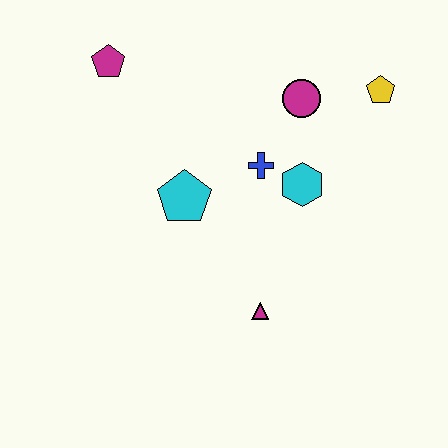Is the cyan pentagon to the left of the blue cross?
Yes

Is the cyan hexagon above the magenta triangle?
Yes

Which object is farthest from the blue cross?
The magenta pentagon is farthest from the blue cross.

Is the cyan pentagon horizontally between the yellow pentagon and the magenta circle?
No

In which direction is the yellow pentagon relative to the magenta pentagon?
The yellow pentagon is to the right of the magenta pentagon.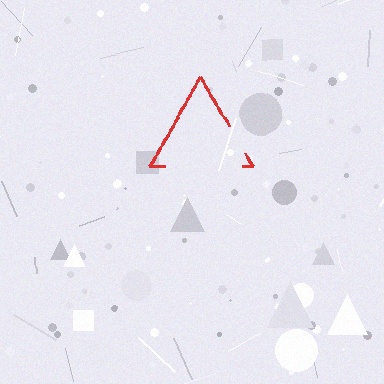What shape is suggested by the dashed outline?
The dashed outline suggests a triangle.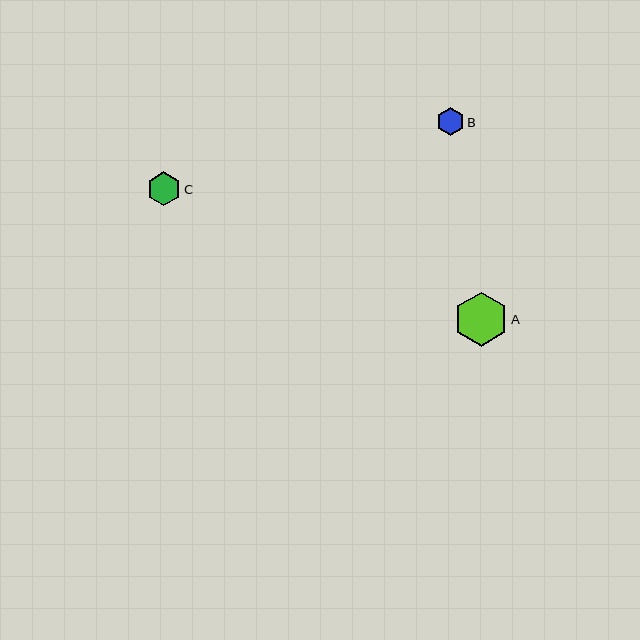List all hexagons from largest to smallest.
From largest to smallest: A, C, B.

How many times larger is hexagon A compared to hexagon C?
Hexagon A is approximately 1.6 times the size of hexagon C.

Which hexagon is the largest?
Hexagon A is the largest with a size of approximately 54 pixels.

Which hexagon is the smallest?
Hexagon B is the smallest with a size of approximately 28 pixels.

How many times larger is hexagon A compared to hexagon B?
Hexagon A is approximately 1.9 times the size of hexagon B.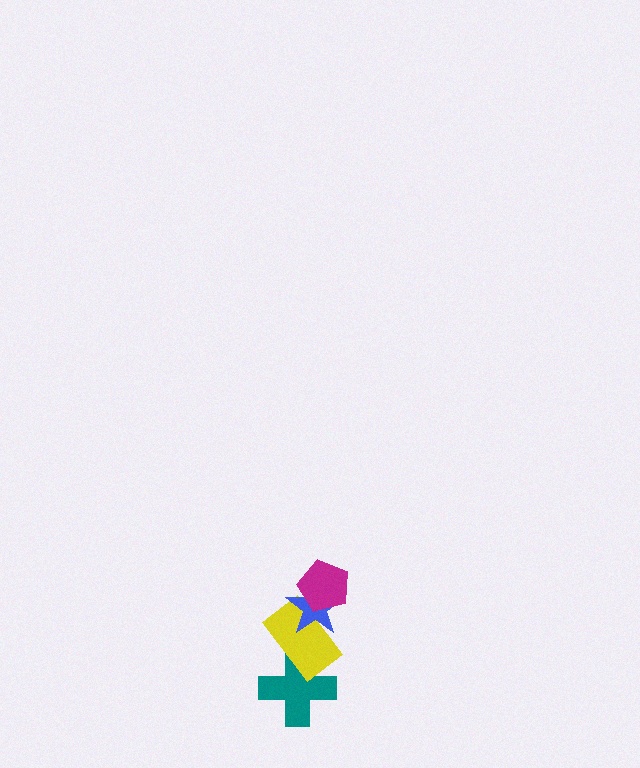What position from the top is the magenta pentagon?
The magenta pentagon is 1st from the top.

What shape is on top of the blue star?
The magenta pentagon is on top of the blue star.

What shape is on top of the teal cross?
The yellow rectangle is on top of the teal cross.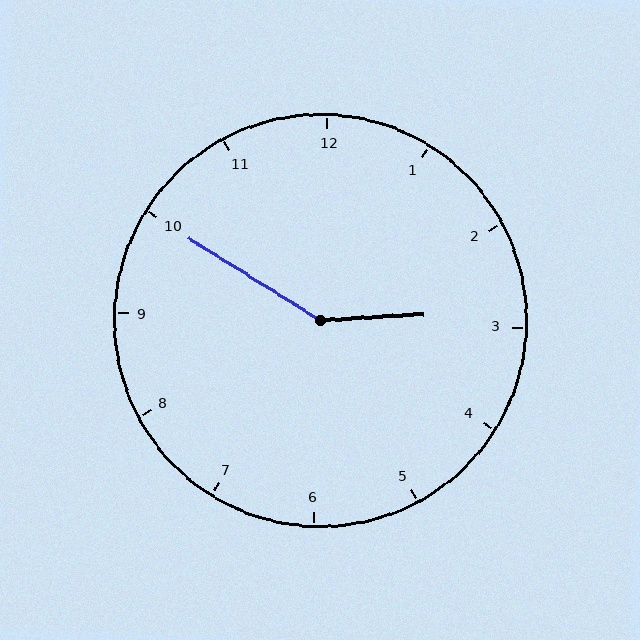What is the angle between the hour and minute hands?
Approximately 145 degrees.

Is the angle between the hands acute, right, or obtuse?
It is obtuse.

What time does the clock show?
2:50.